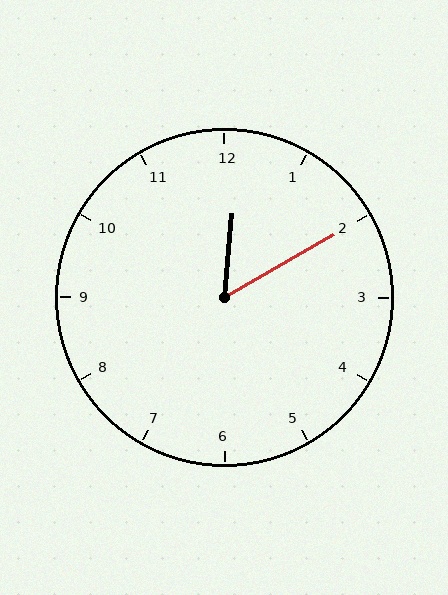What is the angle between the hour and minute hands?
Approximately 55 degrees.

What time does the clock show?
12:10.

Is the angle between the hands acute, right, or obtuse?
It is acute.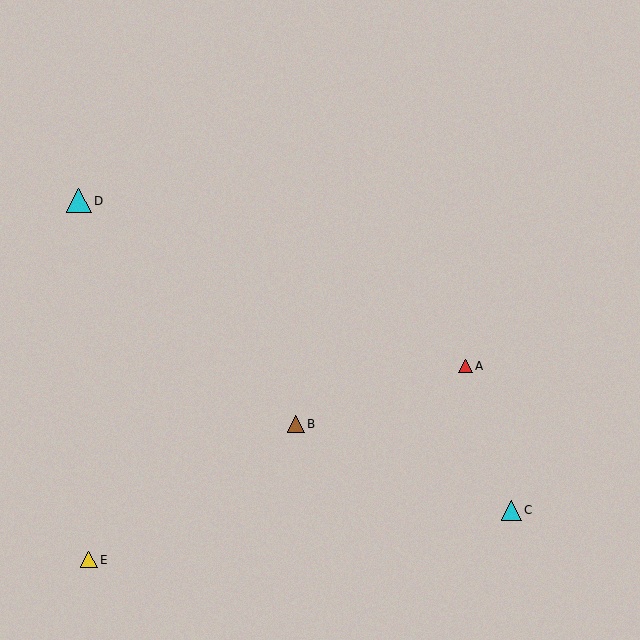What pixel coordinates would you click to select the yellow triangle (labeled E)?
Click at (89, 560) to select the yellow triangle E.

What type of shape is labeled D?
Shape D is a cyan triangle.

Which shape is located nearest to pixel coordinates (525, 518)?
The cyan triangle (labeled C) at (512, 510) is nearest to that location.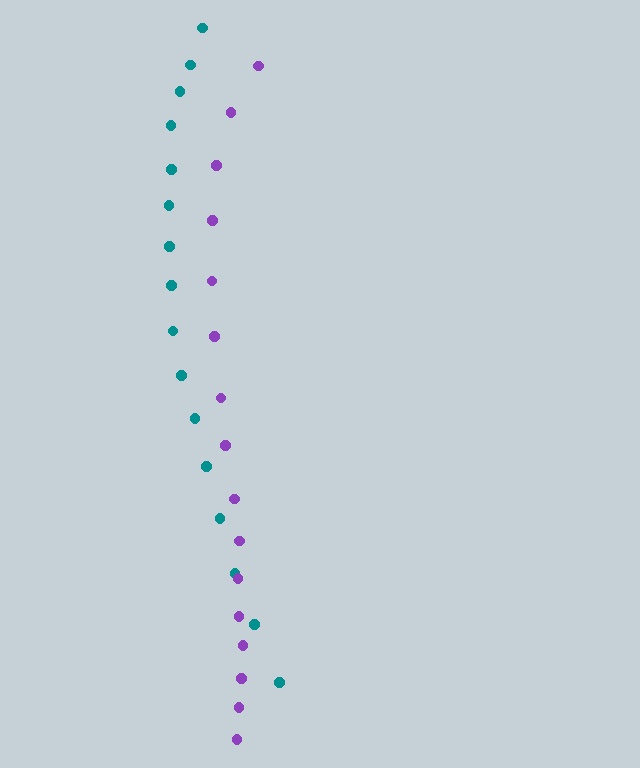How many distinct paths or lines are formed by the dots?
There are 2 distinct paths.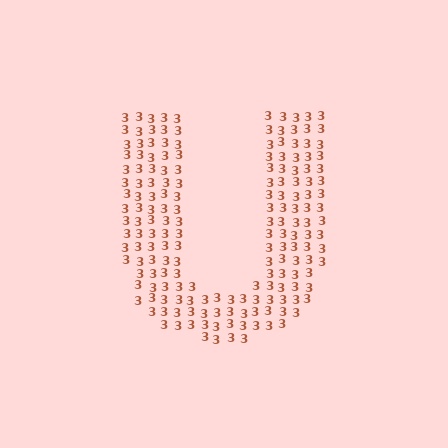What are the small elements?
The small elements are digit 3's.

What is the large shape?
The large shape is the letter U.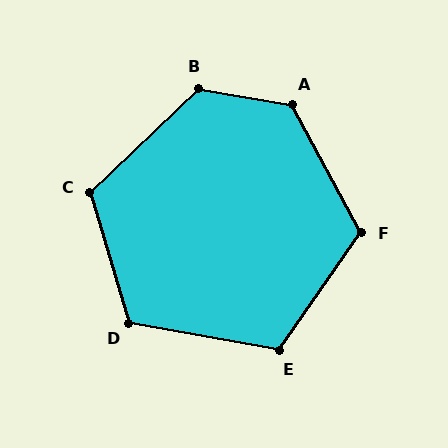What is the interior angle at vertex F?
Approximately 117 degrees (obtuse).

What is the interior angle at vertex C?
Approximately 117 degrees (obtuse).